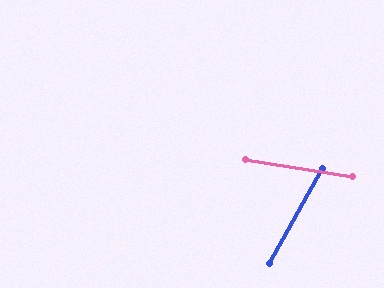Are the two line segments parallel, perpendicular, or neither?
Neither parallel nor perpendicular — they differ by about 70°.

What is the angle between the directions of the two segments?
Approximately 70 degrees.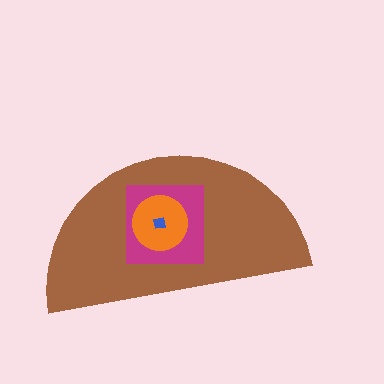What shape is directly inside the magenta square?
The orange circle.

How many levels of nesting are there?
4.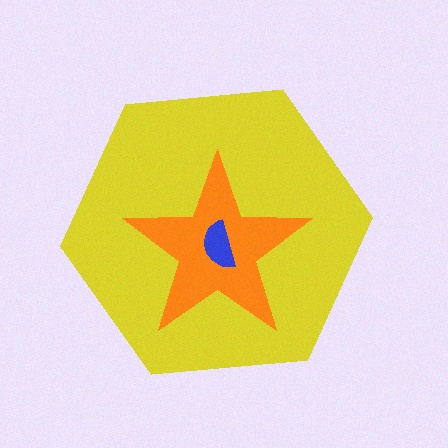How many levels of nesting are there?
3.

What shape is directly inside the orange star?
The blue semicircle.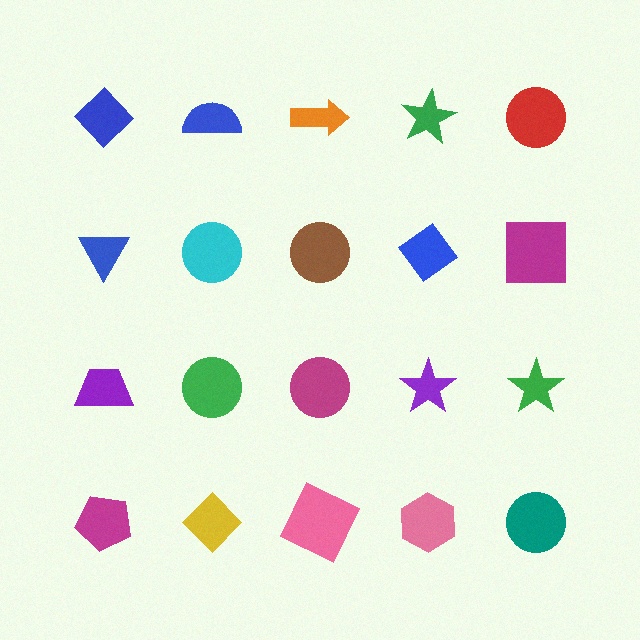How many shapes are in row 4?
5 shapes.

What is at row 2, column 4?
A blue diamond.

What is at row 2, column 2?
A cyan circle.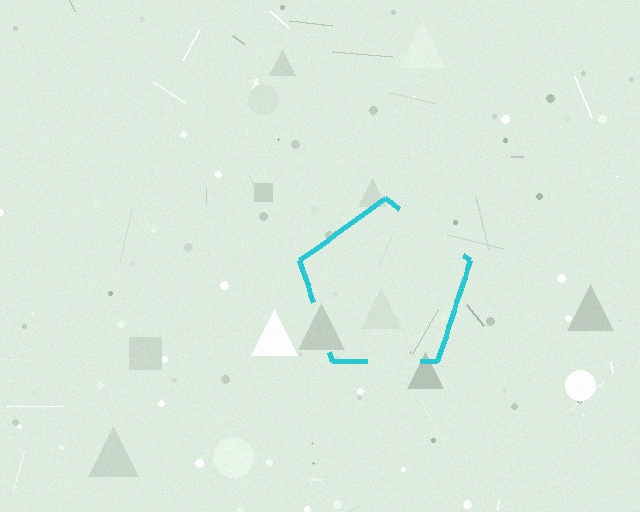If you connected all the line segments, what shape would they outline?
They would outline a pentagon.